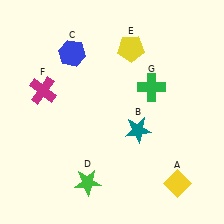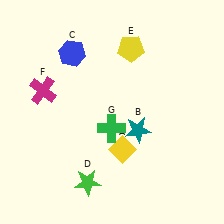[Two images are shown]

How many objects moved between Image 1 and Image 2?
2 objects moved between the two images.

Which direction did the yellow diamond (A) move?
The yellow diamond (A) moved left.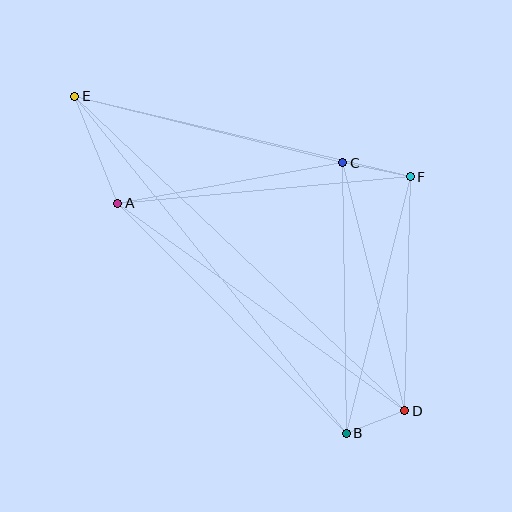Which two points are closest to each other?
Points B and D are closest to each other.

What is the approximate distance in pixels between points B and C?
The distance between B and C is approximately 271 pixels.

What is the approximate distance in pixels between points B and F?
The distance between B and F is approximately 264 pixels.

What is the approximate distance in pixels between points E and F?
The distance between E and F is approximately 345 pixels.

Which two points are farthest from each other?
Points D and E are farthest from each other.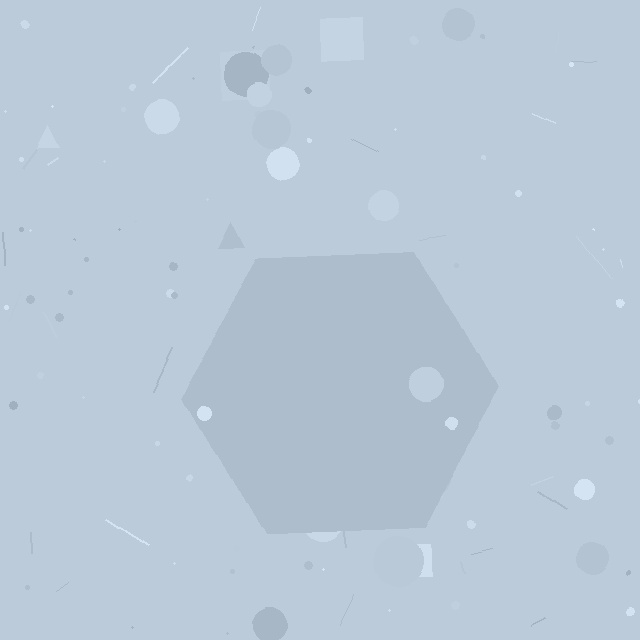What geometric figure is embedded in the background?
A hexagon is embedded in the background.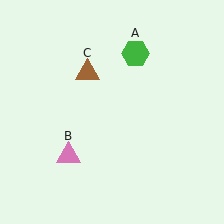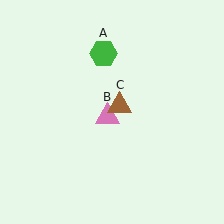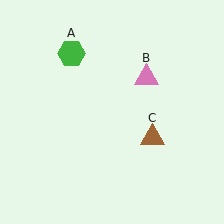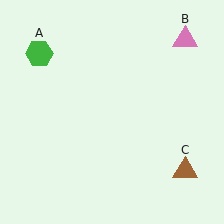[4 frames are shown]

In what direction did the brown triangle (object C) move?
The brown triangle (object C) moved down and to the right.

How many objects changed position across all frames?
3 objects changed position: green hexagon (object A), pink triangle (object B), brown triangle (object C).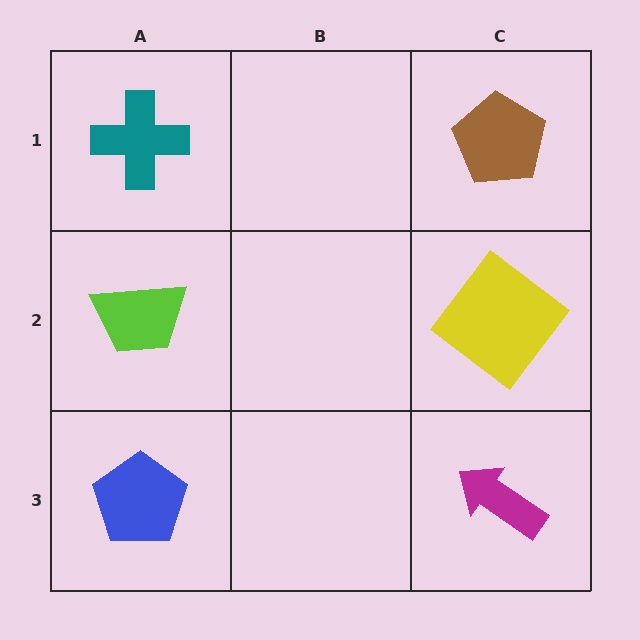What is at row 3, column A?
A blue pentagon.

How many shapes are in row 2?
2 shapes.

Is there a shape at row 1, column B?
No, that cell is empty.